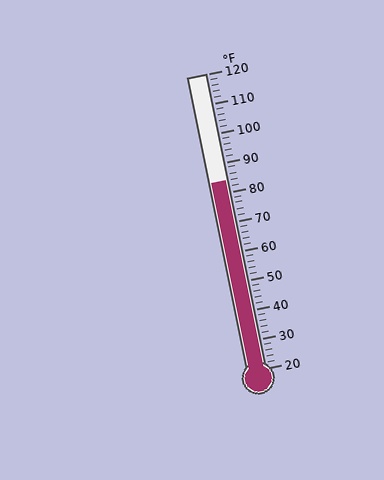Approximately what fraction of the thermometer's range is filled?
The thermometer is filled to approximately 65% of its range.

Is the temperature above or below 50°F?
The temperature is above 50°F.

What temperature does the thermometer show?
The thermometer shows approximately 84°F.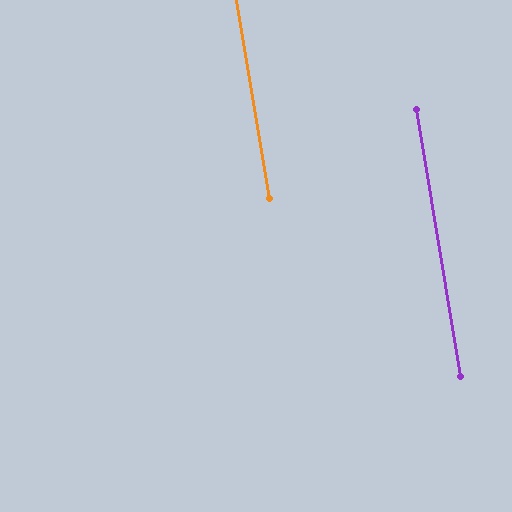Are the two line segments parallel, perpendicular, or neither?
Parallel — their directions differ by only 0.1°.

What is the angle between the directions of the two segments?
Approximately 0 degrees.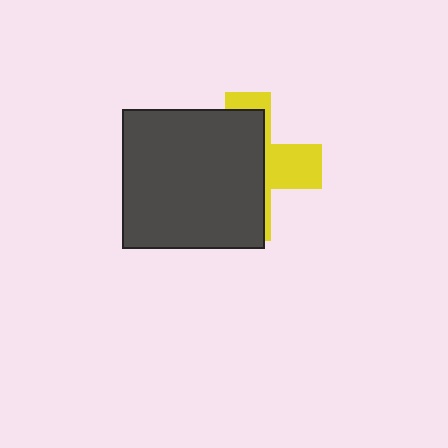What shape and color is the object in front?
The object in front is a dark gray rectangle.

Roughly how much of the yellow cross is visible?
A small part of it is visible (roughly 34%).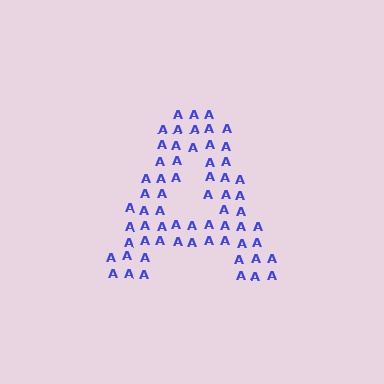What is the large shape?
The large shape is the letter A.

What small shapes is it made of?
It is made of small letter A's.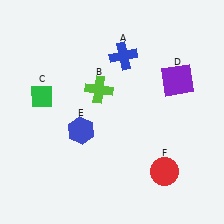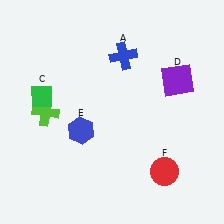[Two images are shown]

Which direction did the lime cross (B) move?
The lime cross (B) moved left.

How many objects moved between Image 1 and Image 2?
1 object moved between the two images.